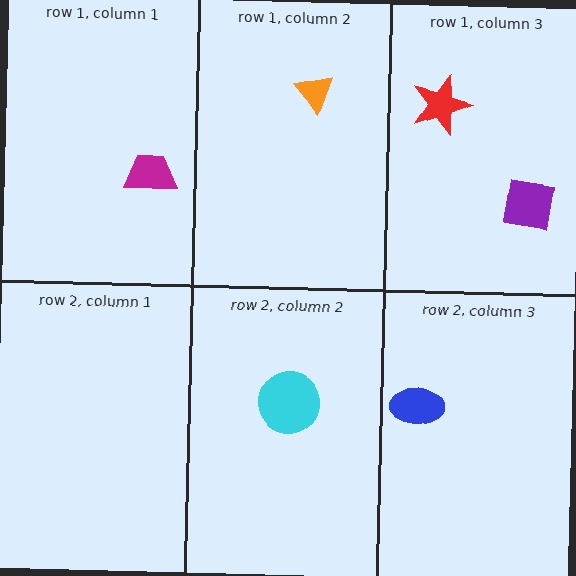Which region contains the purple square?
The row 1, column 3 region.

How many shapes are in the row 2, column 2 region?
1.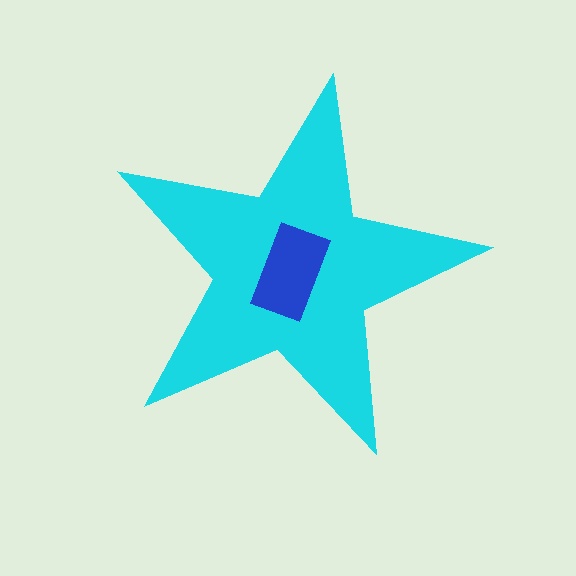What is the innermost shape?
The blue rectangle.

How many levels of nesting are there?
2.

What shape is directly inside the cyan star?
The blue rectangle.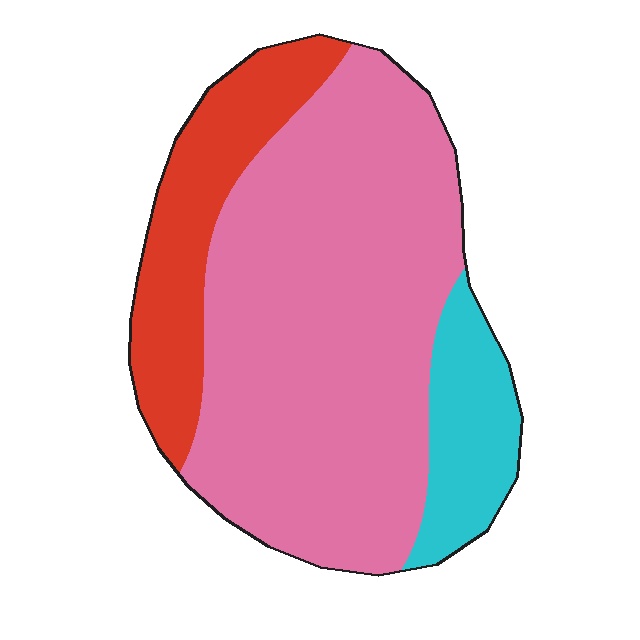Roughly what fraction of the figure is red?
Red covers around 20% of the figure.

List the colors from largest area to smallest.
From largest to smallest: pink, red, cyan.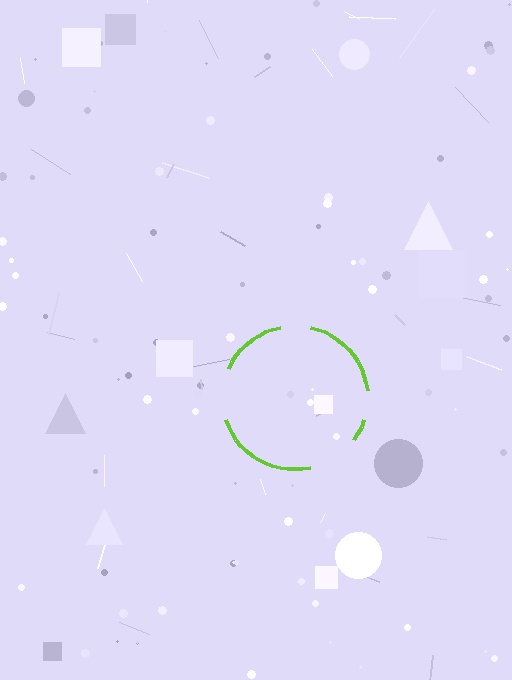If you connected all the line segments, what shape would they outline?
They would outline a circle.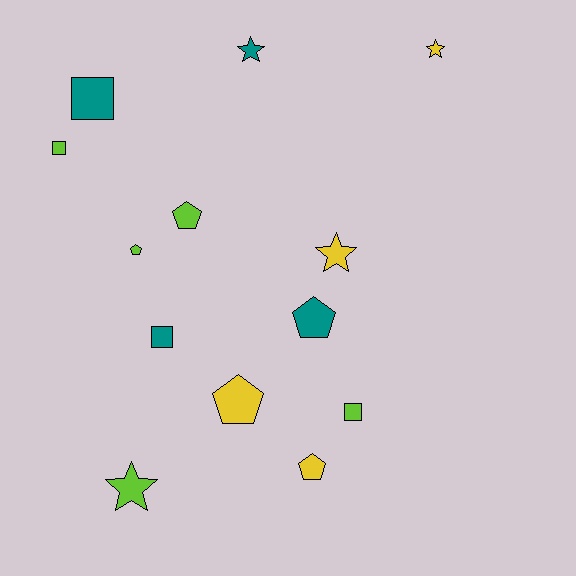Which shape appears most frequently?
Pentagon, with 5 objects.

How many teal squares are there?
There are 2 teal squares.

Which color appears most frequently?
Lime, with 5 objects.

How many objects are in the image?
There are 13 objects.